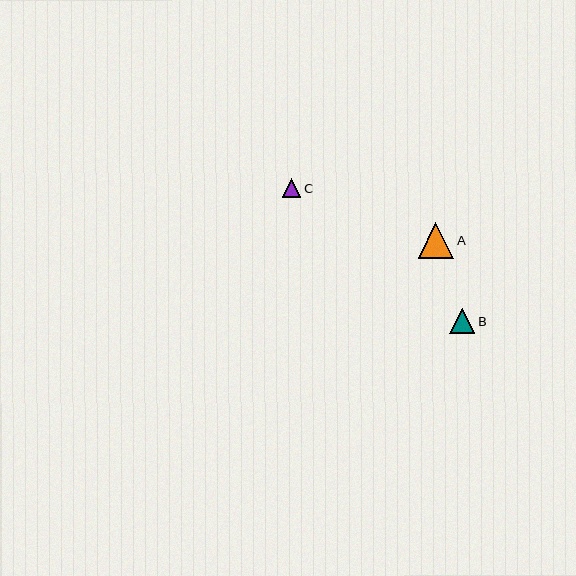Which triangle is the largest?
Triangle A is the largest with a size of approximately 35 pixels.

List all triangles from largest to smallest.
From largest to smallest: A, B, C.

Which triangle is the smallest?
Triangle C is the smallest with a size of approximately 18 pixels.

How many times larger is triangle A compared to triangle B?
Triangle A is approximately 1.4 times the size of triangle B.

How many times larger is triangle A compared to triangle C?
Triangle A is approximately 1.9 times the size of triangle C.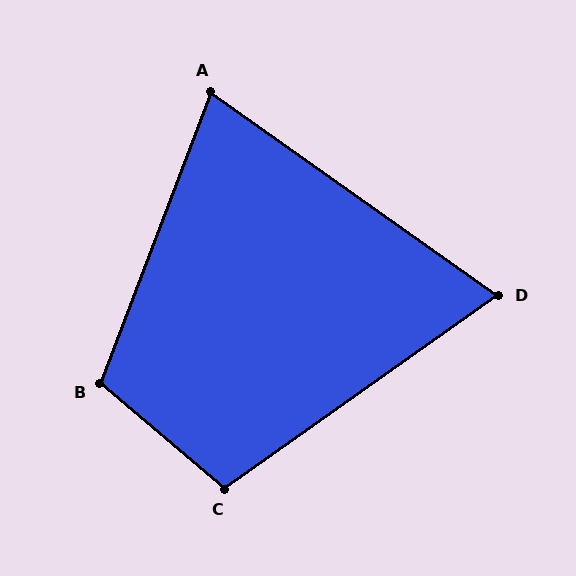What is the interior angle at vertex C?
Approximately 104 degrees (obtuse).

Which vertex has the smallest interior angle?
D, at approximately 70 degrees.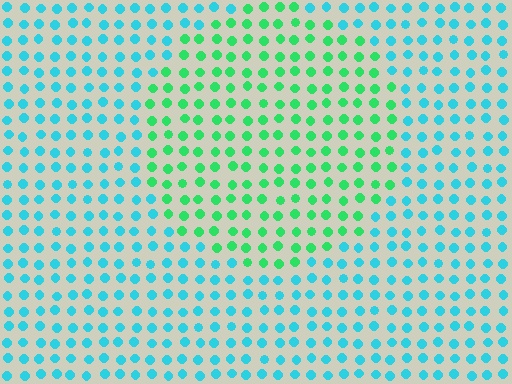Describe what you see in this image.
The image is filled with small cyan elements in a uniform arrangement. A circle-shaped region is visible where the elements are tinted to a slightly different hue, forming a subtle color boundary.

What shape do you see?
I see a circle.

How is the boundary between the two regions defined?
The boundary is defined purely by a slight shift in hue (about 47 degrees). Spacing, size, and orientation are identical on both sides.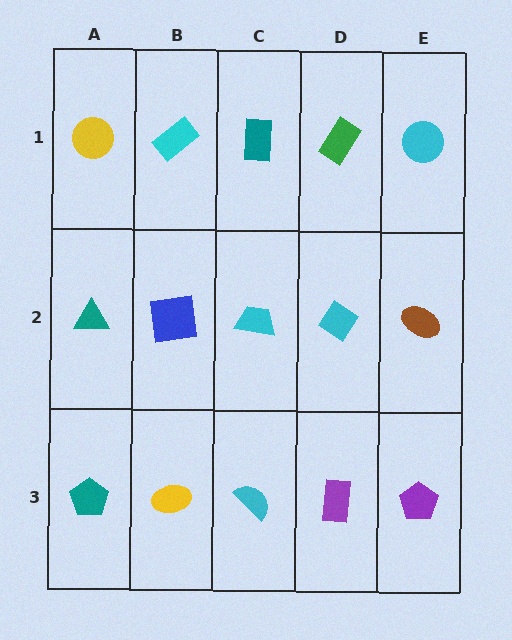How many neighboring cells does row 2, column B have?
4.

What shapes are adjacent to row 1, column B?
A blue square (row 2, column B), a yellow circle (row 1, column A), a teal rectangle (row 1, column C).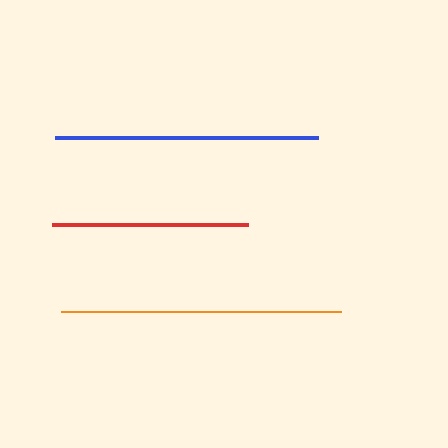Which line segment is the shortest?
The red line is the shortest at approximately 196 pixels.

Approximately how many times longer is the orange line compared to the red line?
The orange line is approximately 1.4 times the length of the red line.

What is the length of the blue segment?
The blue segment is approximately 263 pixels long.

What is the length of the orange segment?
The orange segment is approximately 280 pixels long.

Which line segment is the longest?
The orange line is the longest at approximately 280 pixels.